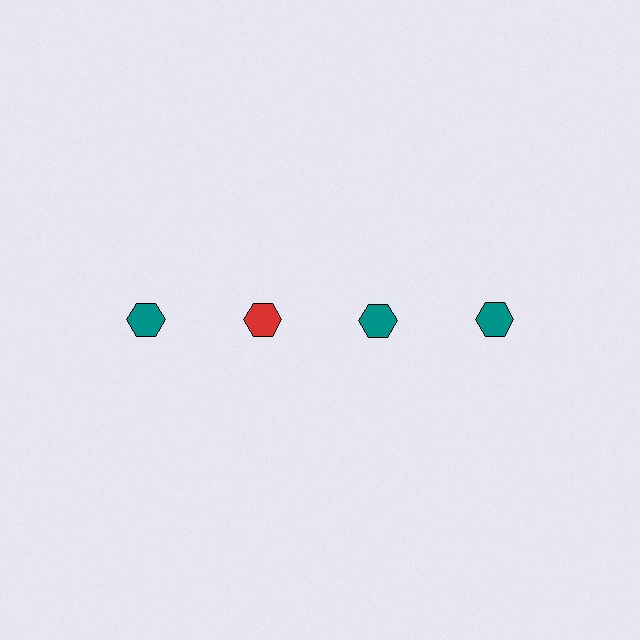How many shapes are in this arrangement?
There are 4 shapes arranged in a grid pattern.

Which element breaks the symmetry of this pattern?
The red hexagon in the top row, second from left column breaks the symmetry. All other shapes are teal hexagons.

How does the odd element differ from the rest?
It has a different color: red instead of teal.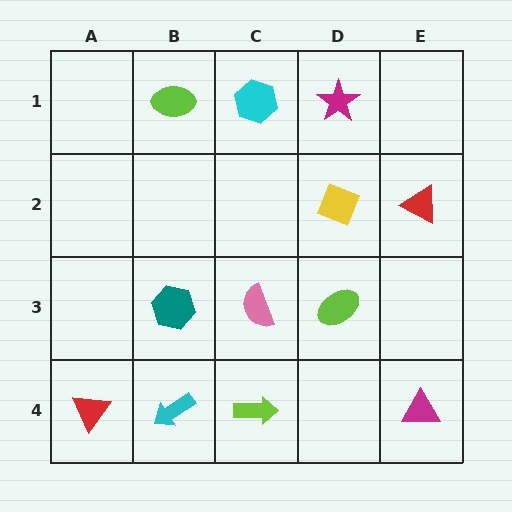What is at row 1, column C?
A cyan hexagon.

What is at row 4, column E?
A magenta triangle.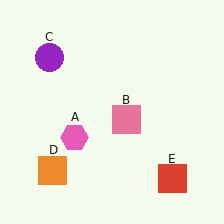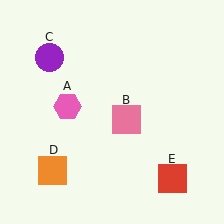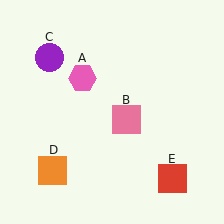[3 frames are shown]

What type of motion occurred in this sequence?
The pink hexagon (object A) rotated clockwise around the center of the scene.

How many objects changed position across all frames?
1 object changed position: pink hexagon (object A).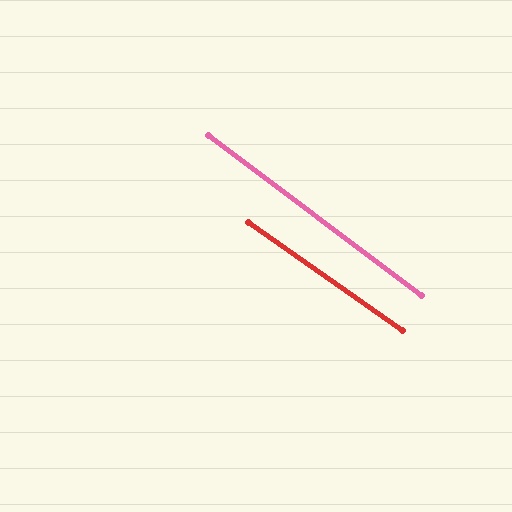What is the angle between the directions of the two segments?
Approximately 2 degrees.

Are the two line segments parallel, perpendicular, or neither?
Parallel — their directions differ by only 1.9°.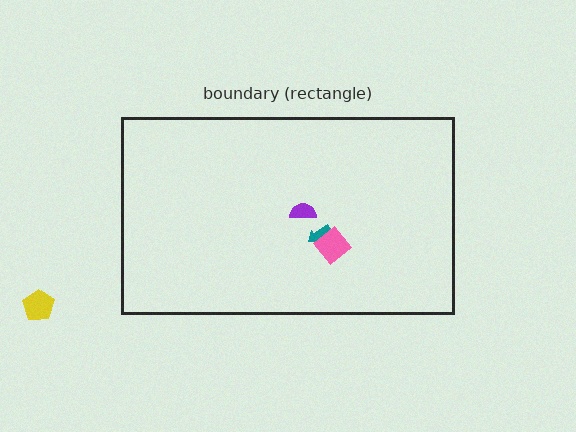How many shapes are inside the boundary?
3 inside, 1 outside.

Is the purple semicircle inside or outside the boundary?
Inside.